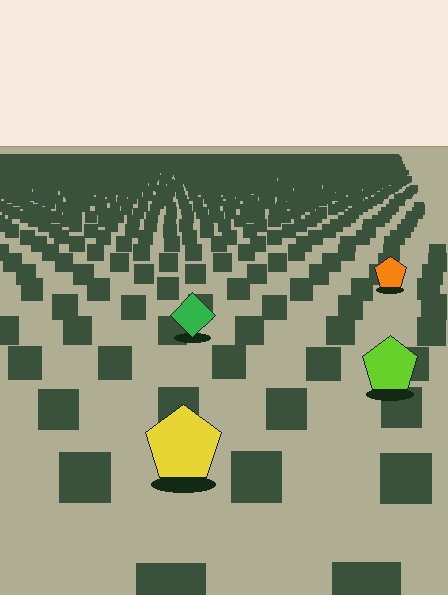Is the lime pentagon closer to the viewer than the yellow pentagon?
No. The yellow pentagon is closer — you can tell from the texture gradient: the ground texture is coarser near it.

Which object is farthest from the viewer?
The orange pentagon is farthest from the viewer. It appears smaller and the ground texture around it is denser.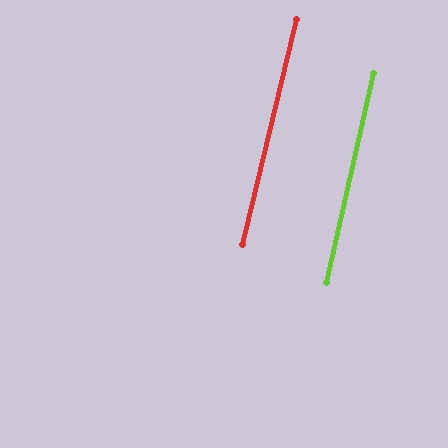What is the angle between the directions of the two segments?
Approximately 1 degree.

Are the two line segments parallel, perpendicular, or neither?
Parallel — their directions differ by only 0.8°.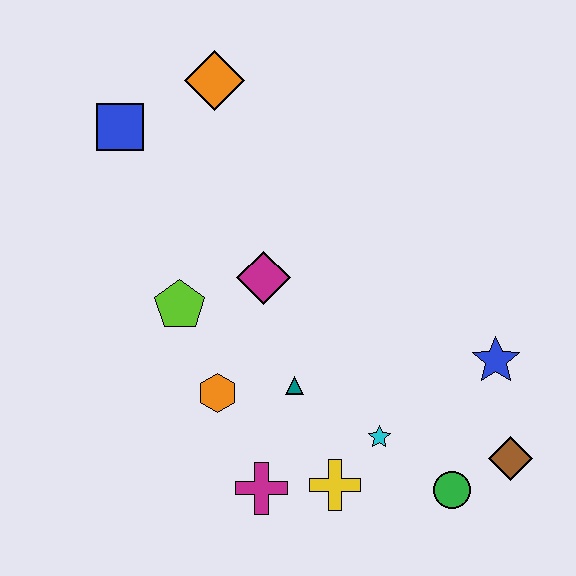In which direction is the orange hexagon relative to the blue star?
The orange hexagon is to the left of the blue star.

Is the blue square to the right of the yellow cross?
No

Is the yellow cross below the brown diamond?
Yes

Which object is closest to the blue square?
The orange diamond is closest to the blue square.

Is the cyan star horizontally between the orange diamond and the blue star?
Yes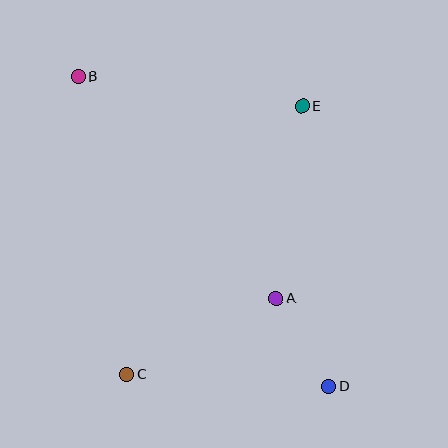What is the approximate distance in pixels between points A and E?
The distance between A and E is approximately 194 pixels.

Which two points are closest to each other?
Points A and D are closest to each other.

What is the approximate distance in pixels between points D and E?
The distance between D and E is approximately 281 pixels.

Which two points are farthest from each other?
Points B and D are farthest from each other.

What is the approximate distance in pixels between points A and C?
The distance between A and C is approximately 168 pixels.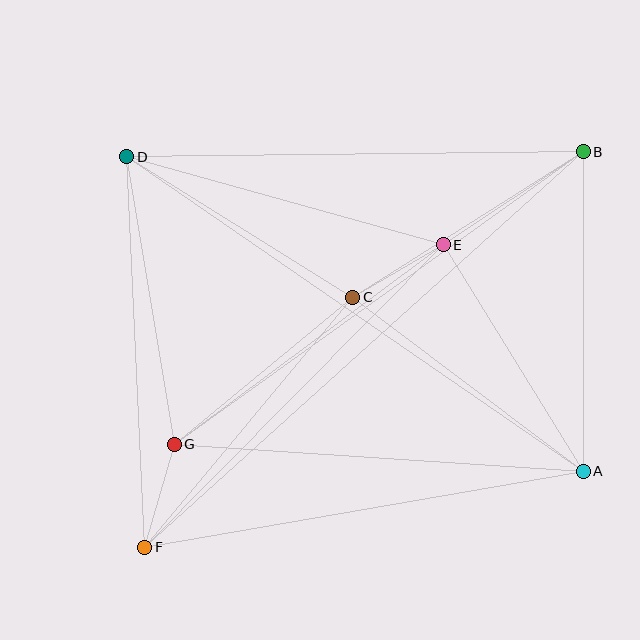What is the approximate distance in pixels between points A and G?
The distance between A and G is approximately 410 pixels.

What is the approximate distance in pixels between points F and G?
The distance between F and G is approximately 107 pixels.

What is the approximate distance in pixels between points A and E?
The distance between A and E is approximately 266 pixels.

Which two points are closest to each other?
Points C and E are closest to each other.